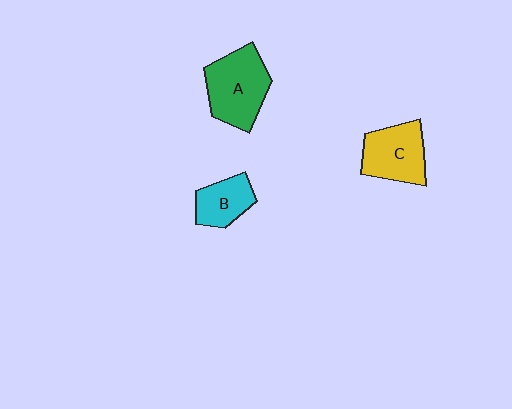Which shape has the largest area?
Shape A (green).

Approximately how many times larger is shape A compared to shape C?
Approximately 1.2 times.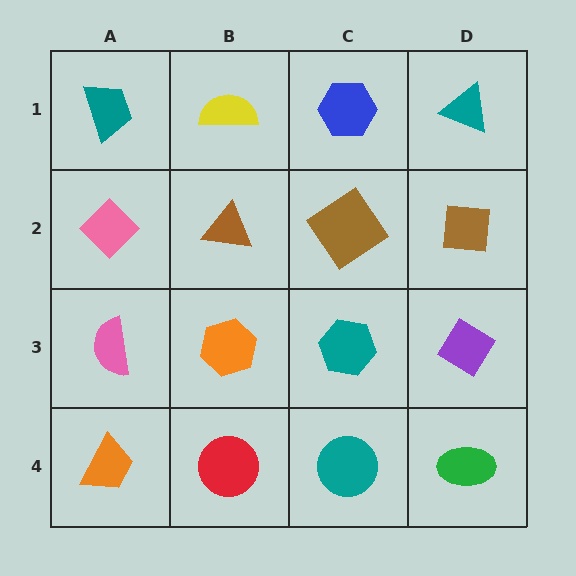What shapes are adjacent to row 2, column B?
A yellow semicircle (row 1, column B), an orange hexagon (row 3, column B), a pink diamond (row 2, column A), a brown diamond (row 2, column C).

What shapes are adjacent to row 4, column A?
A pink semicircle (row 3, column A), a red circle (row 4, column B).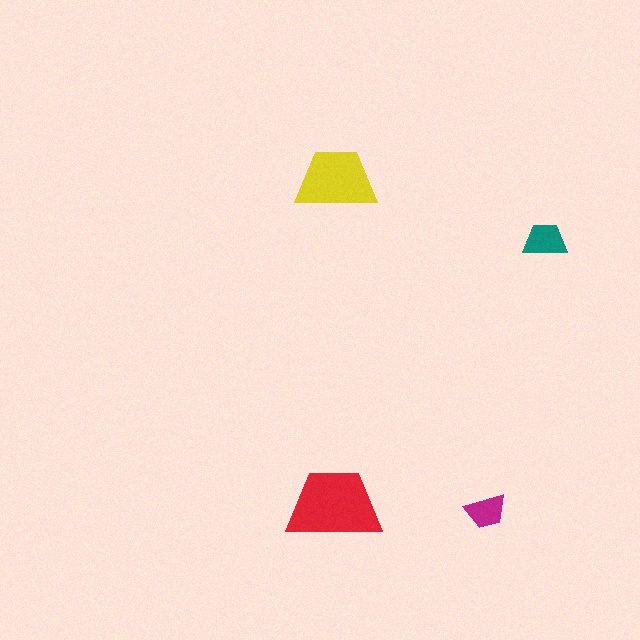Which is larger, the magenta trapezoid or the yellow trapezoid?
The yellow one.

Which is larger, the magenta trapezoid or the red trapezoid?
The red one.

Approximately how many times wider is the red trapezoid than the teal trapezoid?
About 2 times wider.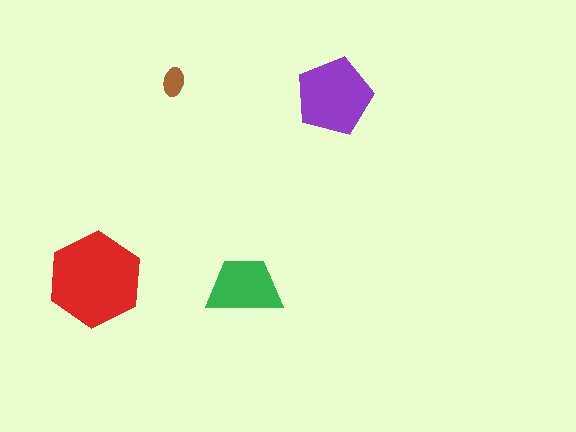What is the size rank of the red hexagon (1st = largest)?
1st.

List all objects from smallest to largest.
The brown ellipse, the green trapezoid, the purple pentagon, the red hexagon.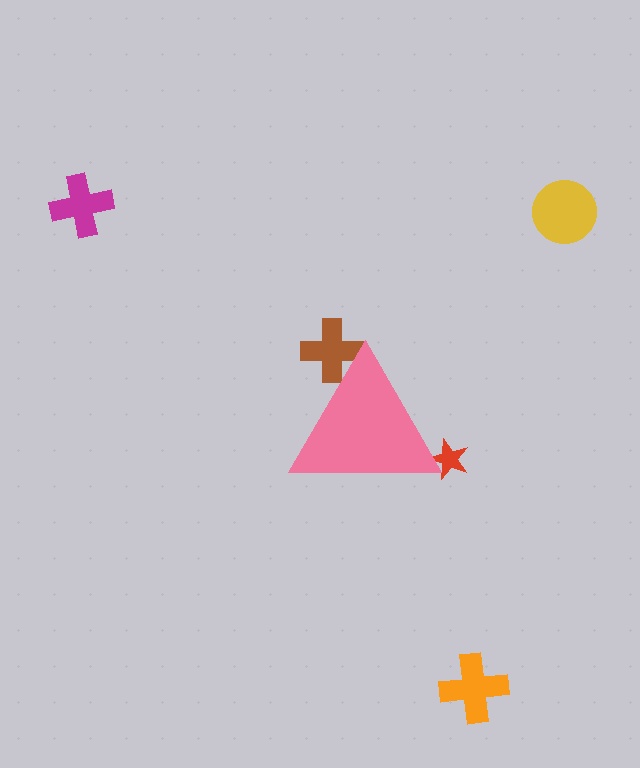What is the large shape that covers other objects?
A pink triangle.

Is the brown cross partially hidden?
Yes, the brown cross is partially hidden behind the pink triangle.